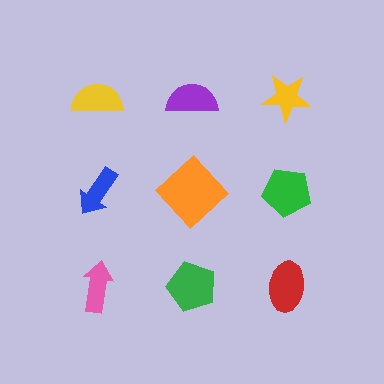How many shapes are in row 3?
3 shapes.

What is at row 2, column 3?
A green pentagon.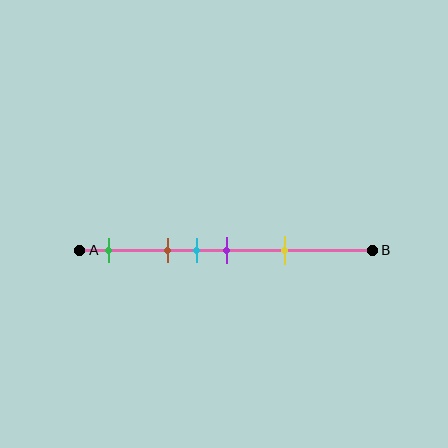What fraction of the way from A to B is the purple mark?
The purple mark is approximately 50% (0.5) of the way from A to B.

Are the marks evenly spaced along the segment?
No, the marks are not evenly spaced.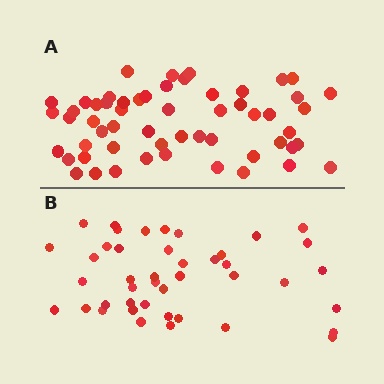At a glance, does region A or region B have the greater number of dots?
Region A (the top region) has more dots.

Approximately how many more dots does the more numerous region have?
Region A has approximately 15 more dots than region B.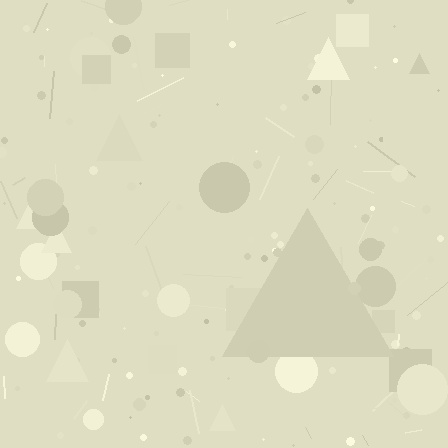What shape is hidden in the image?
A triangle is hidden in the image.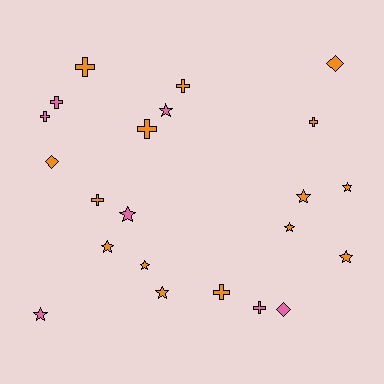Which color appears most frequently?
Orange, with 15 objects.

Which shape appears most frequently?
Star, with 10 objects.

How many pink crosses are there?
There are 3 pink crosses.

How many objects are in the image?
There are 22 objects.